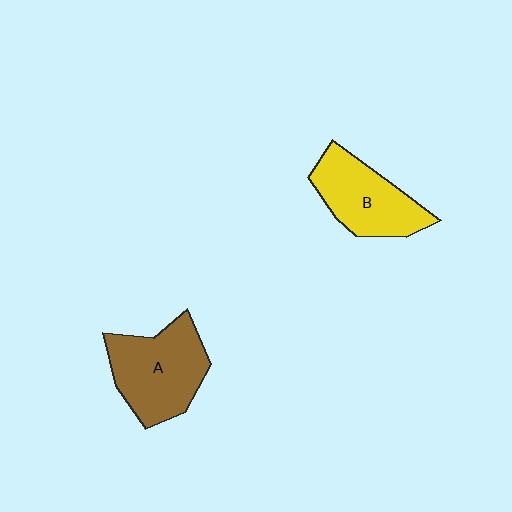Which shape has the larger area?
Shape A (brown).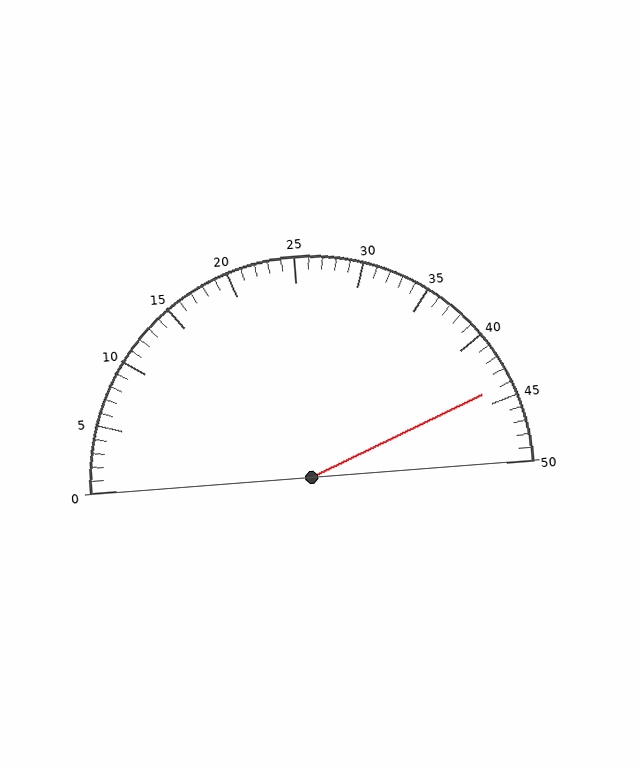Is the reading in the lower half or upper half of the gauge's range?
The reading is in the upper half of the range (0 to 50).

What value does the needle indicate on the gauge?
The needle indicates approximately 44.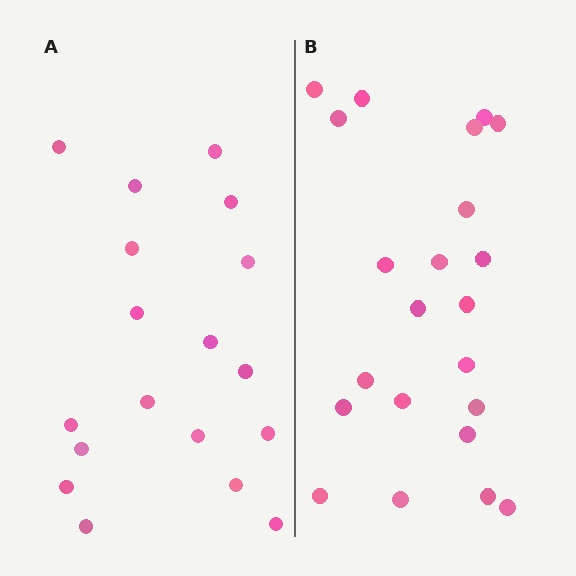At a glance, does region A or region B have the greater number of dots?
Region B (the right region) has more dots.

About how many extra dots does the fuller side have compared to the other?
Region B has about 4 more dots than region A.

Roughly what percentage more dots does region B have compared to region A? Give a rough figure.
About 20% more.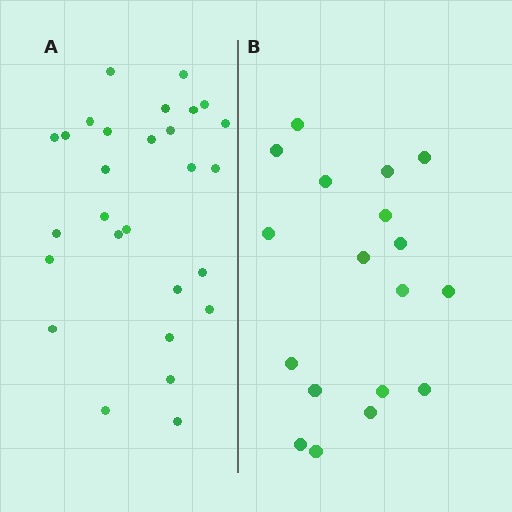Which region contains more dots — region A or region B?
Region A (the left region) has more dots.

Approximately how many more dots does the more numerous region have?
Region A has roughly 10 or so more dots than region B.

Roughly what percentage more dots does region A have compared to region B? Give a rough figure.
About 55% more.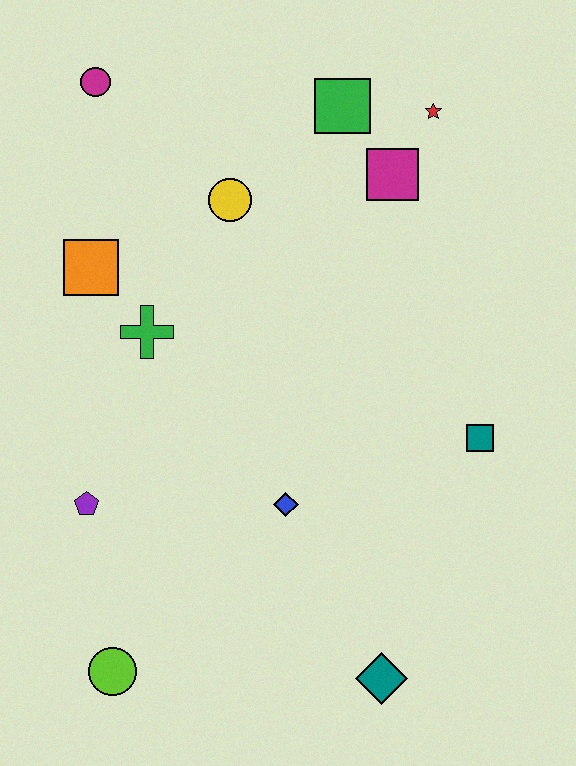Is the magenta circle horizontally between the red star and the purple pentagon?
Yes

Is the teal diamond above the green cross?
No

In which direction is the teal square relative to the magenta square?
The teal square is below the magenta square.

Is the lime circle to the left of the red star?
Yes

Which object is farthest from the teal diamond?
The magenta circle is farthest from the teal diamond.